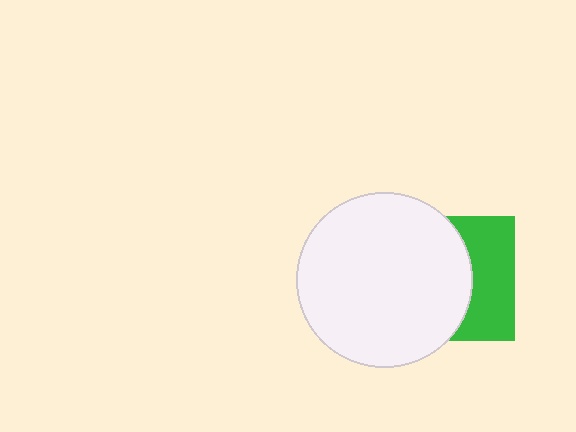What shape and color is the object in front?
The object in front is a white circle.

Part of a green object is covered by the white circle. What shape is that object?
It is a square.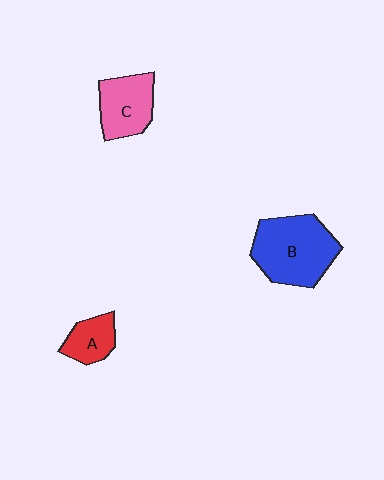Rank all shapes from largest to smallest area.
From largest to smallest: B (blue), C (pink), A (red).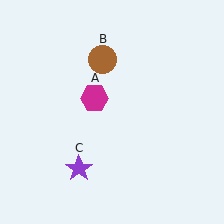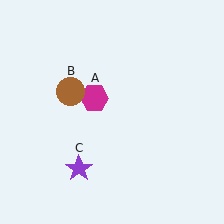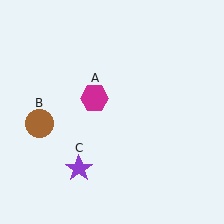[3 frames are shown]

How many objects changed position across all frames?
1 object changed position: brown circle (object B).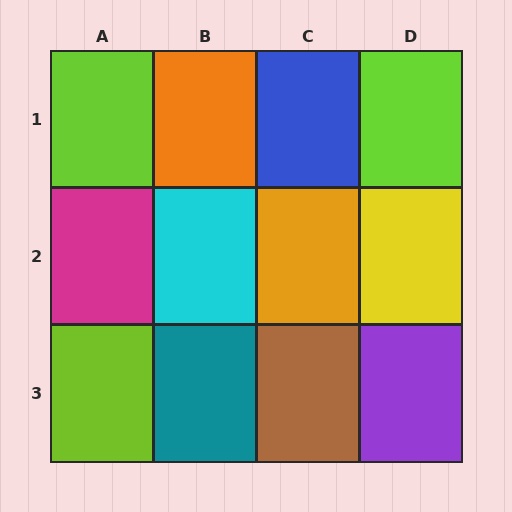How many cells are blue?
1 cell is blue.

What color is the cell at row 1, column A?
Lime.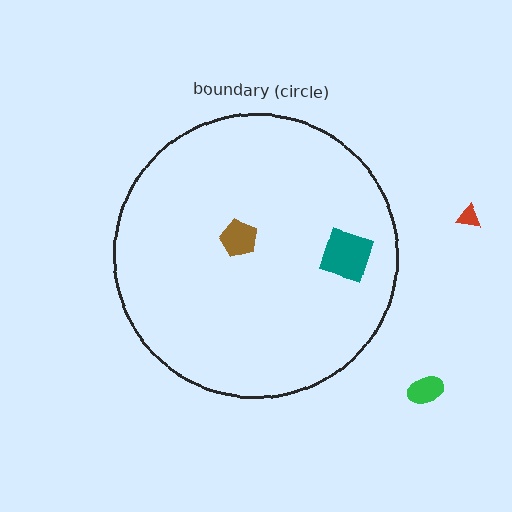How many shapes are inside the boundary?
2 inside, 2 outside.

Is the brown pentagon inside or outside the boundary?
Inside.